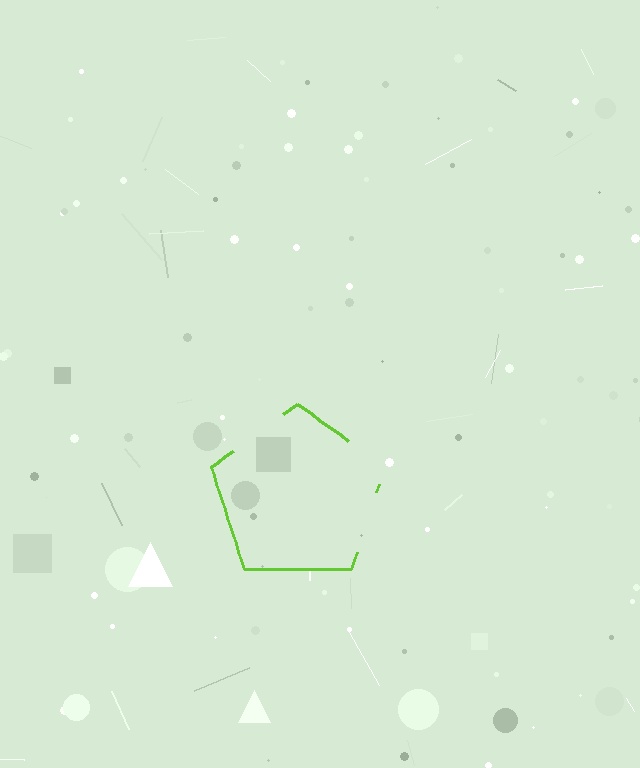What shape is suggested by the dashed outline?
The dashed outline suggests a pentagon.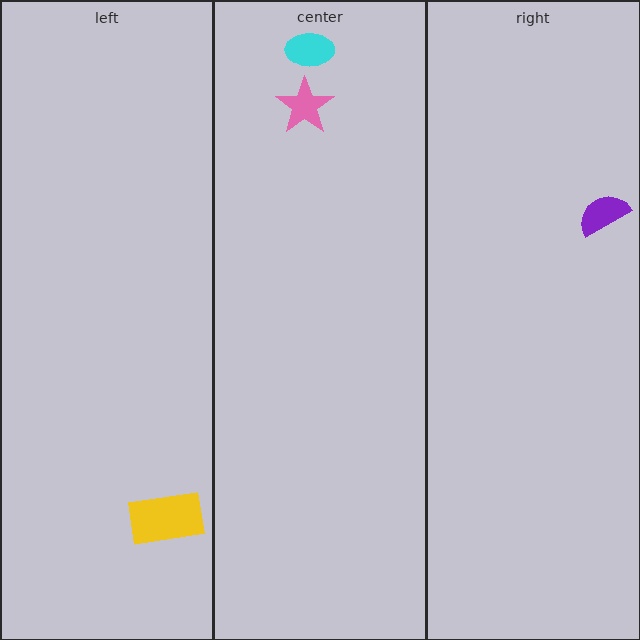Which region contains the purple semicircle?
The right region.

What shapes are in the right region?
The purple semicircle.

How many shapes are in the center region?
2.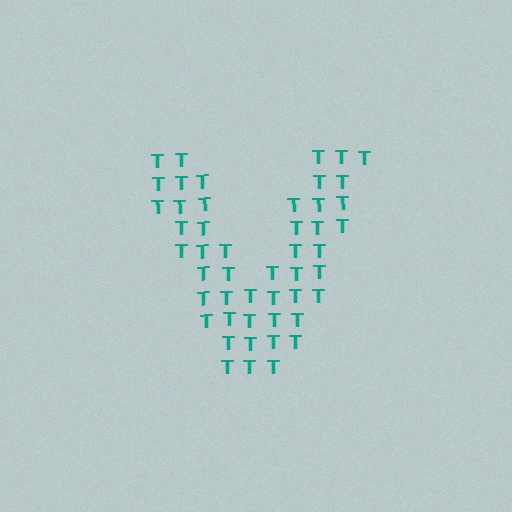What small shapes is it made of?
It is made of small letter T's.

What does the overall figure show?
The overall figure shows the letter V.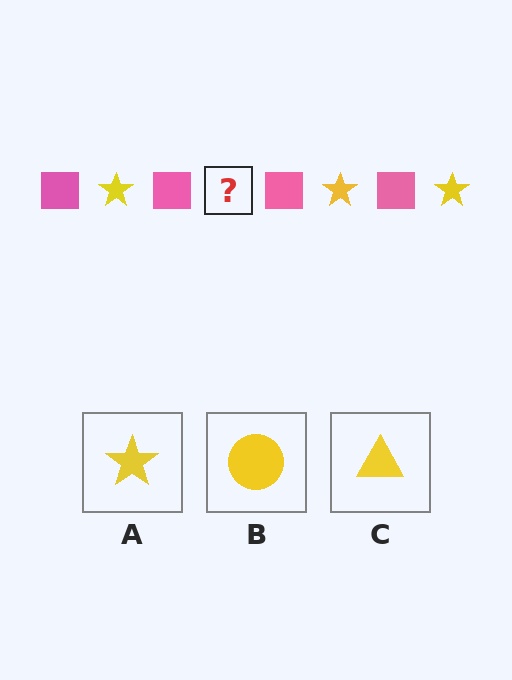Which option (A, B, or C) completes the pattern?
A.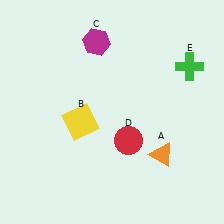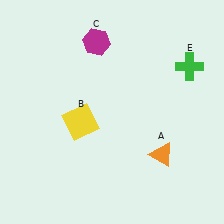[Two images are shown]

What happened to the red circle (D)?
The red circle (D) was removed in Image 2. It was in the bottom-right area of Image 1.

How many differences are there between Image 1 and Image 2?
There is 1 difference between the two images.